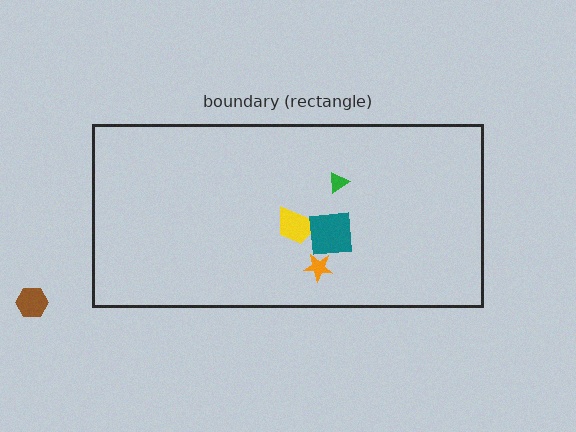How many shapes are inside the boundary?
4 inside, 1 outside.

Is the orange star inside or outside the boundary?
Inside.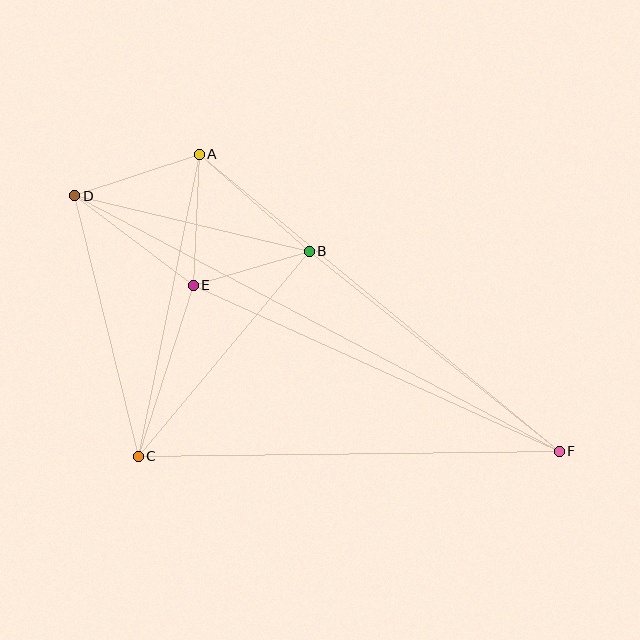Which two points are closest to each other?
Points B and E are closest to each other.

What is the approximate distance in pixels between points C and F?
The distance between C and F is approximately 421 pixels.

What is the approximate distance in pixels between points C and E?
The distance between C and E is approximately 179 pixels.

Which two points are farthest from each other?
Points D and F are farthest from each other.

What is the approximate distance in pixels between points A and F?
The distance between A and F is approximately 467 pixels.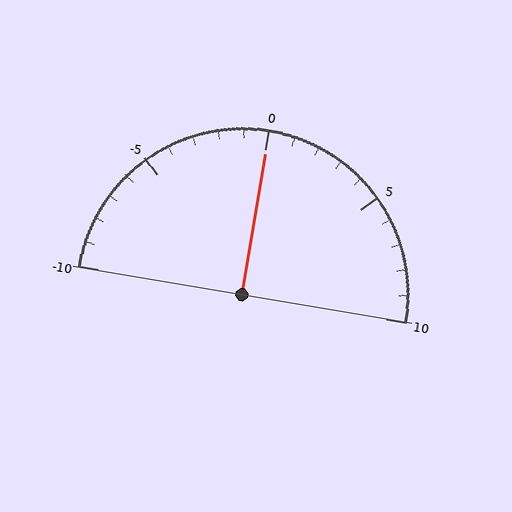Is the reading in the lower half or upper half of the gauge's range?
The reading is in the upper half of the range (-10 to 10).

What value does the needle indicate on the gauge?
The needle indicates approximately 0.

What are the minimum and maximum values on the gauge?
The gauge ranges from -10 to 10.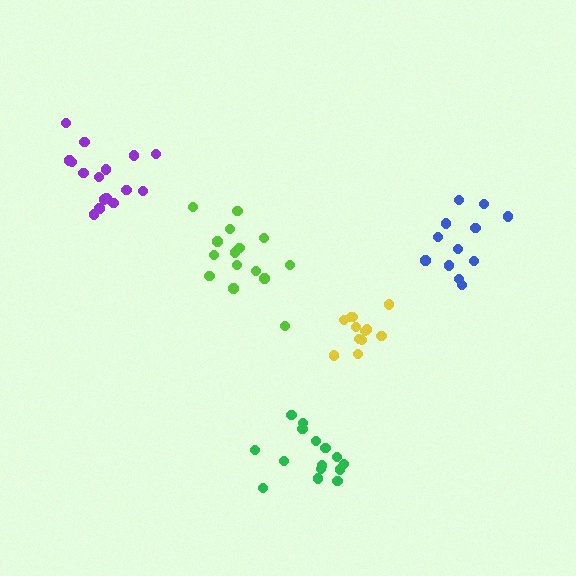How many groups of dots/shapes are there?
There are 5 groups.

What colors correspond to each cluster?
The clusters are colored: yellow, purple, blue, lime, green.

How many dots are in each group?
Group 1: 12 dots, Group 2: 17 dots, Group 3: 12 dots, Group 4: 15 dots, Group 5: 15 dots (71 total).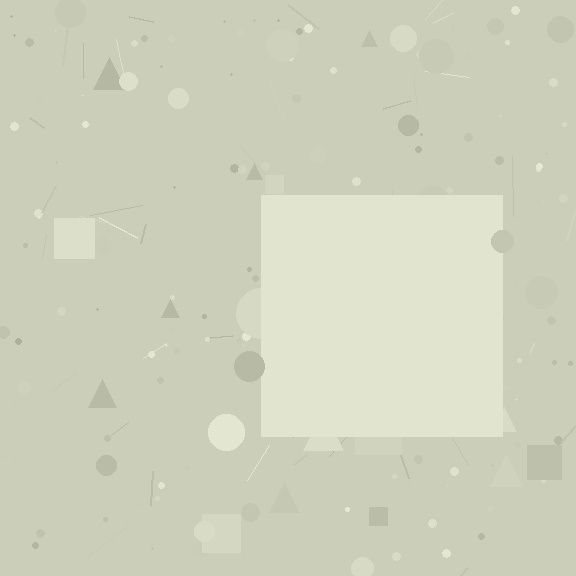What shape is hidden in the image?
A square is hidden in the image.